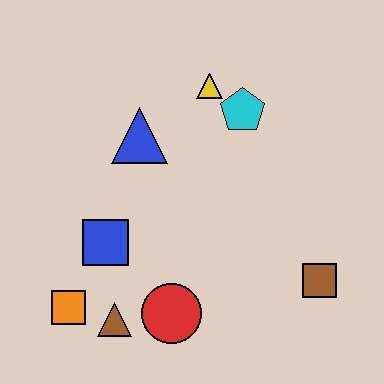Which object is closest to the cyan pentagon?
The yellow triangle is closest to the cyan pentagon.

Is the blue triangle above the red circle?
Yes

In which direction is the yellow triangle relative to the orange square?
The yellow triangle is above the orange square.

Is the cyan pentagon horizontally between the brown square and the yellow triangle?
Yes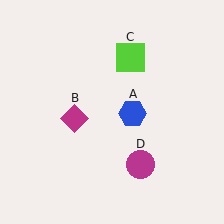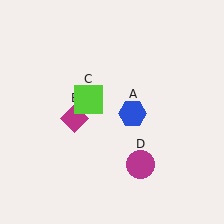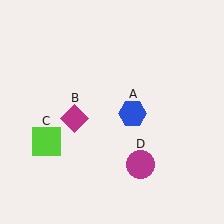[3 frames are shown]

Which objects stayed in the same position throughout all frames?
Blue hexagon (object A) and magenta diamond (object B) and magenta circle (object D) remained stationary.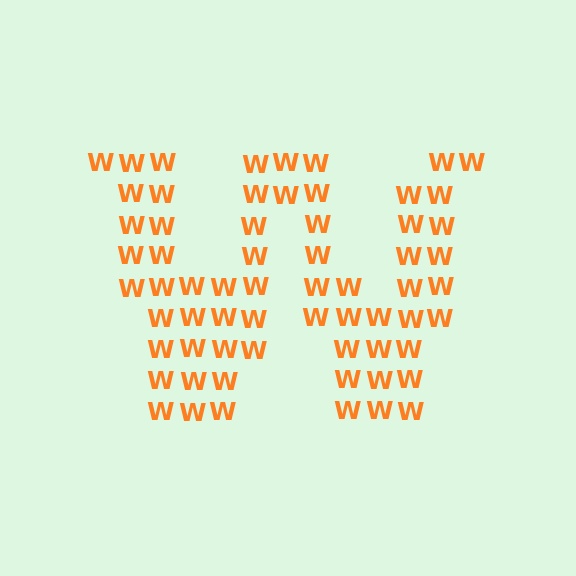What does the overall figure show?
The overall figure shows the letter W.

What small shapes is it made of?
It is made of small letter W's.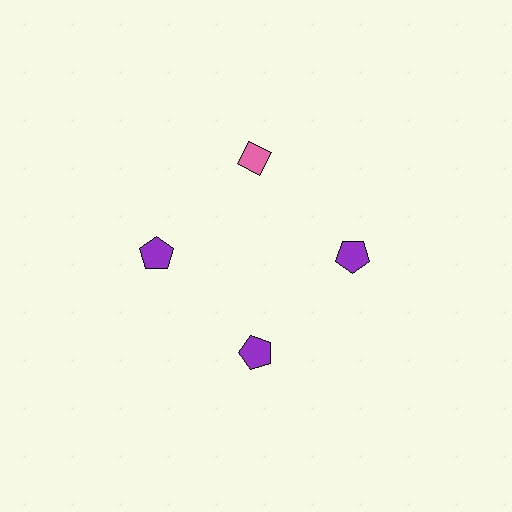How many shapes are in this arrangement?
There are 4 shapes arranged in a ring pattern.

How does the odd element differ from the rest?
It differs in both color (pink instead of purple) and shape (diamond instead of pentagon).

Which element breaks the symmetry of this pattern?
The pink diamond at roughly the 12 o'clock position breaks the symmetry. All other shapes are purple pentagons.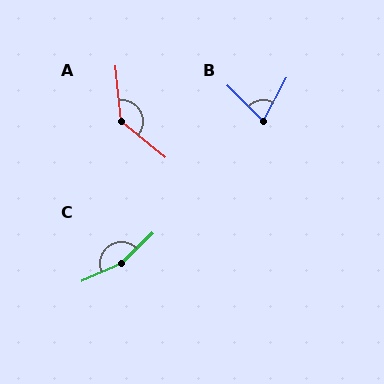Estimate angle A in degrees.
Approximately 135 degrees.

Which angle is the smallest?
B, at approximately 73 degrees.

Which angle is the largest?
C, at approximately 160 degrees.